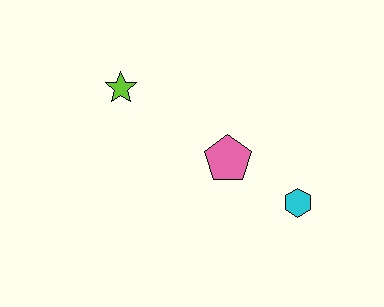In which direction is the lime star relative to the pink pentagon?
The lime star is to the left of the pink pentagon.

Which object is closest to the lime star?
The pink pentagon is closest to the lime star.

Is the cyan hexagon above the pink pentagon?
No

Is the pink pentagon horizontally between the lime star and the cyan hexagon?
Yes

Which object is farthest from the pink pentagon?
The lime star is farthest from the pink pentagon.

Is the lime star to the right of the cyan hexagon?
No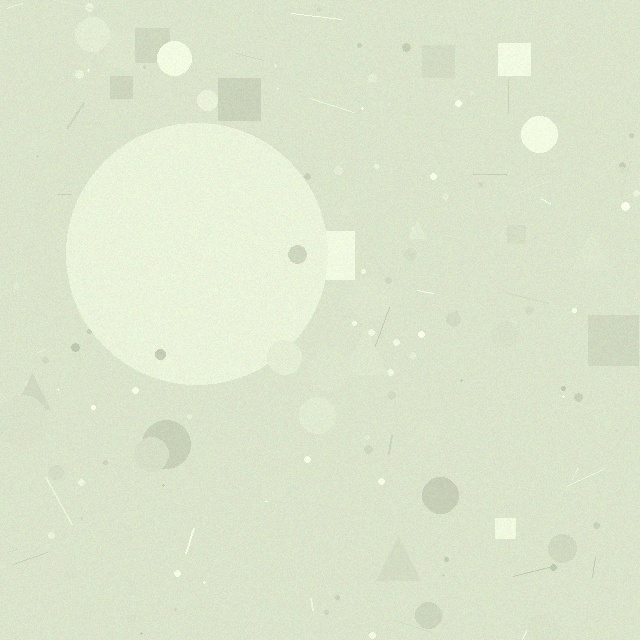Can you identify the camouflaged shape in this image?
The camouflaged shape is a circle.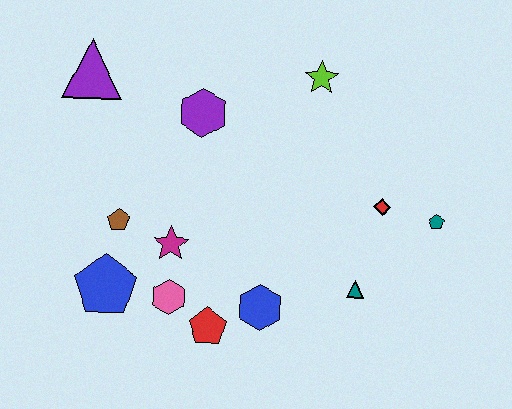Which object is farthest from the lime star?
The blue pentagon is farthest from the lime star.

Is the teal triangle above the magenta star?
No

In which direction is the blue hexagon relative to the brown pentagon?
The blue hexagon is to the right of the brown pentagon.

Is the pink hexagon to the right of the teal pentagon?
No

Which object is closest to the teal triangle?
The red diamond is closest to the teal triangle.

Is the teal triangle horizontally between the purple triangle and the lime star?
No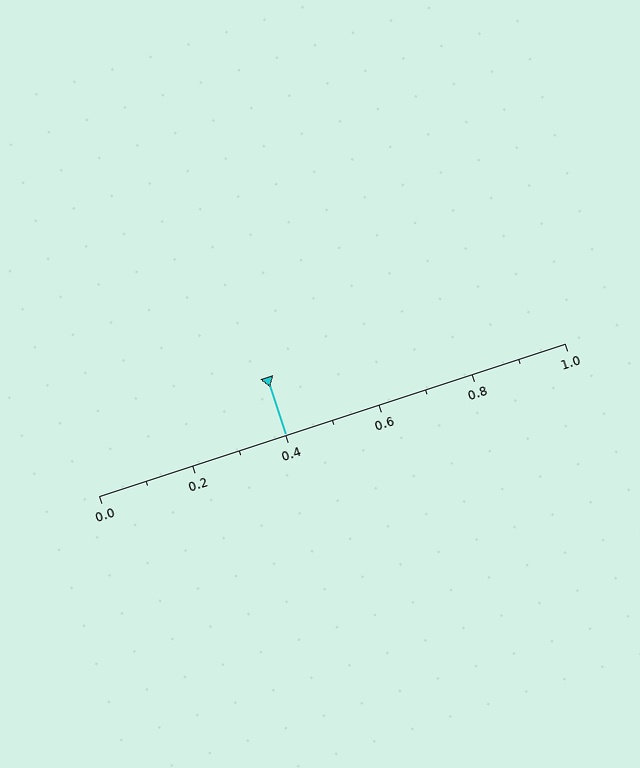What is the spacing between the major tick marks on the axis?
The major ticks are spaced 0.2 apart.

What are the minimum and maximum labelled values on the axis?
The axis runs from 0.0 to 1.0.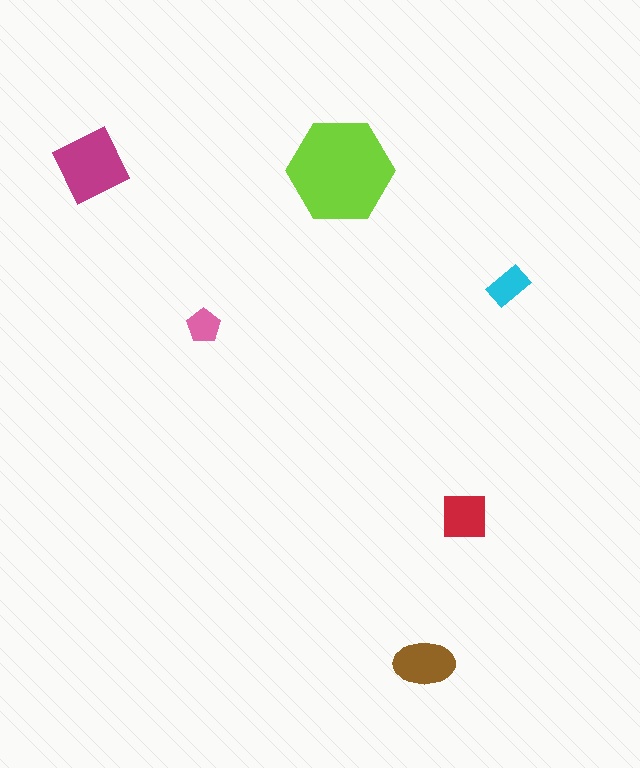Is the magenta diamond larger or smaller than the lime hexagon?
Smaller.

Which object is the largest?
The lime hexagon.